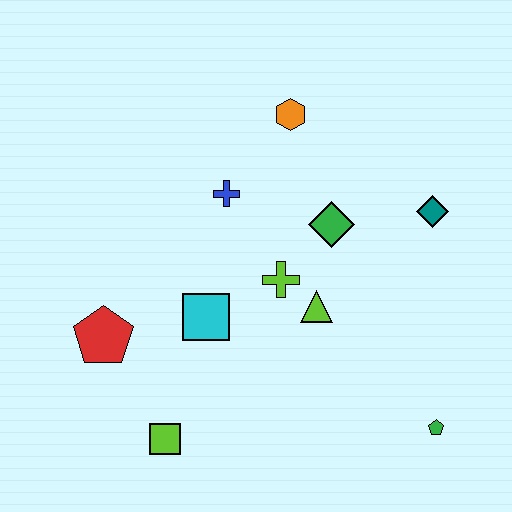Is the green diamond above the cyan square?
Yes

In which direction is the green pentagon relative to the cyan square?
The green pentagon is to the right of the cyan square.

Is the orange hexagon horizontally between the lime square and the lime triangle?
Yes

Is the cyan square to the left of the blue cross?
Yes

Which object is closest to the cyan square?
The lime cross is closest to the cyan square.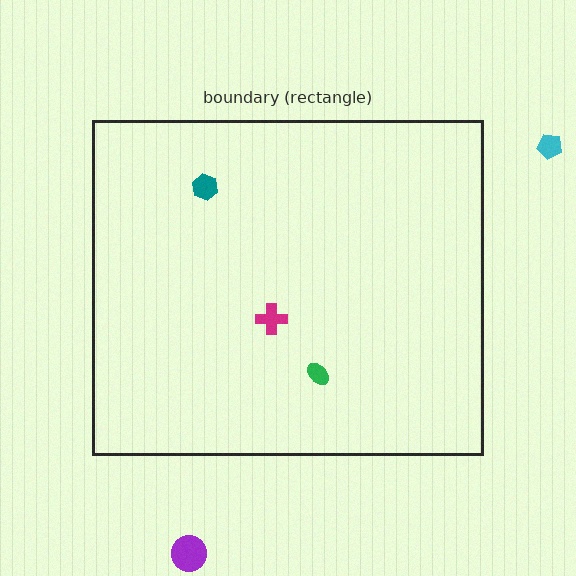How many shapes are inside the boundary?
3 inside, 2 outside.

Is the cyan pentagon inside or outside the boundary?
Outside.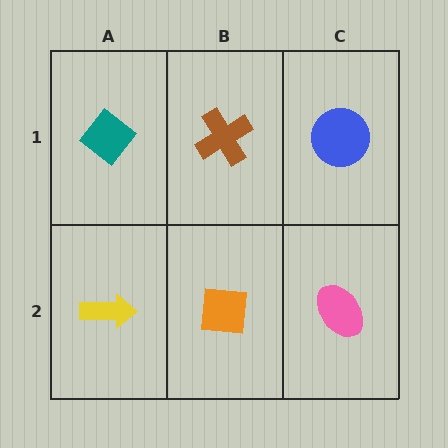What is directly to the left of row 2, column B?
A yellow arrow.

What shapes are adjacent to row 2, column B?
A brown cross (row 1, column B), a yellow arrow (row 2, column A), a pink ellipse (row 2, column C).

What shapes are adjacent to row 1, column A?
A yellow arrow (row 2, column A), a brown cross (row 1, column B).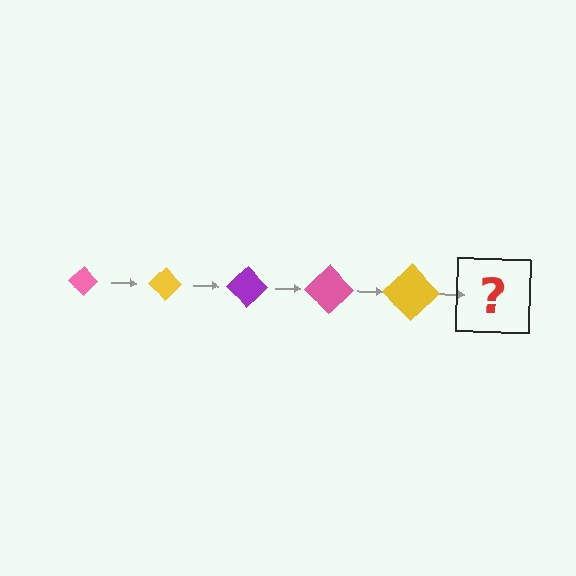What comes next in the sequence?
The next element should be a purple diamond, larger than the previous one.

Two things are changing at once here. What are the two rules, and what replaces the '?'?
The two rules are that the diamond grows larger each step and the color cycles through pink, yellow, and purple. The '?' should be a purple diamond, larger than the previous one.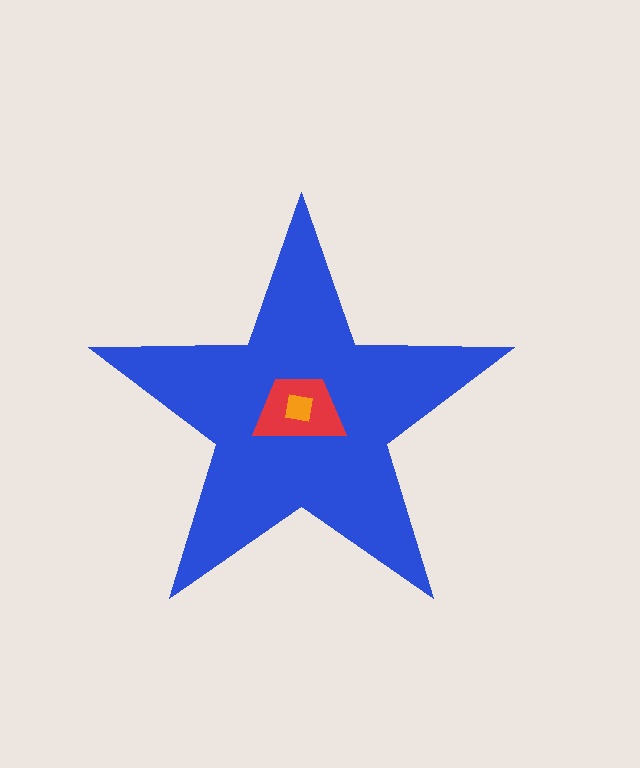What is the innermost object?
The orange square.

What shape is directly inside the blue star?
The red trapezoid.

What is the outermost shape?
The blue star.